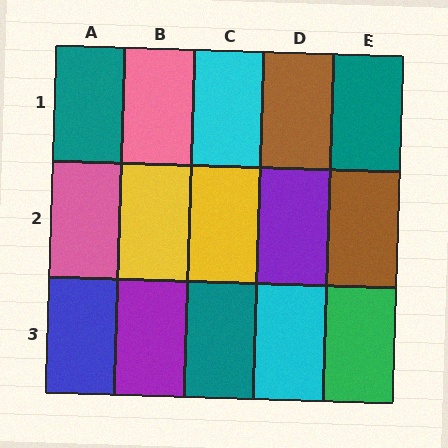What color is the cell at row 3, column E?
Green.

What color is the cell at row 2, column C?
Yellow.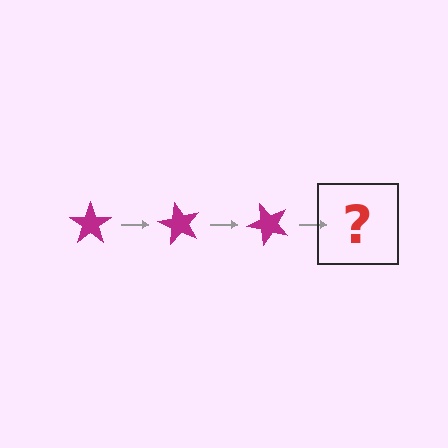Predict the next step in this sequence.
The next step is a magenta star rotated 180 degrees.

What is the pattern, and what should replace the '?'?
The pattern is that the star rotates 60 degrees each step. The '?' should be a magenta star rotated 180 degrees.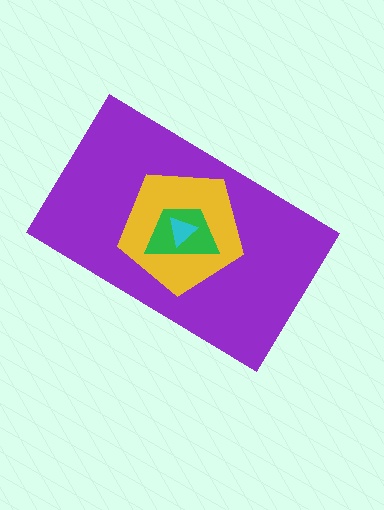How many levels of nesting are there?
4.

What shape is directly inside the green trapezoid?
The cyan triangle.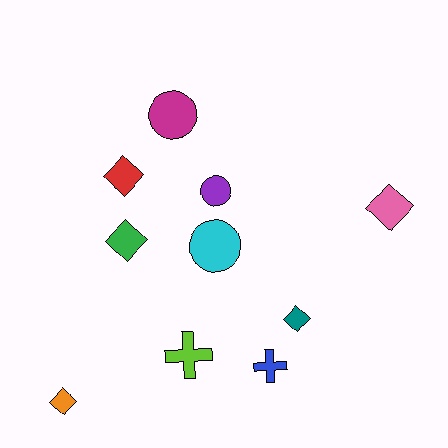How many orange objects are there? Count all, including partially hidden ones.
There is 1 orange object.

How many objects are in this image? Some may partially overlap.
There are 10 objects.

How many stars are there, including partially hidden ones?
There are no stars.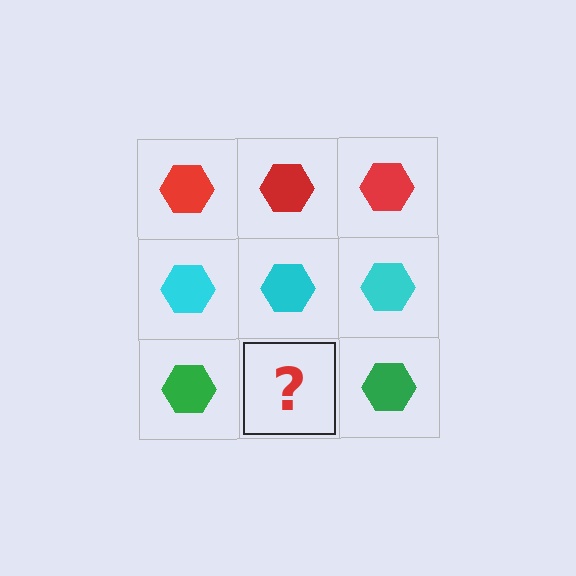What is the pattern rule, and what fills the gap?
The rule is that each row has a consistent color. The gap should be filled with a green hexagon.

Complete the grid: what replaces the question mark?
The question mark should be replaced with a green hexagon.